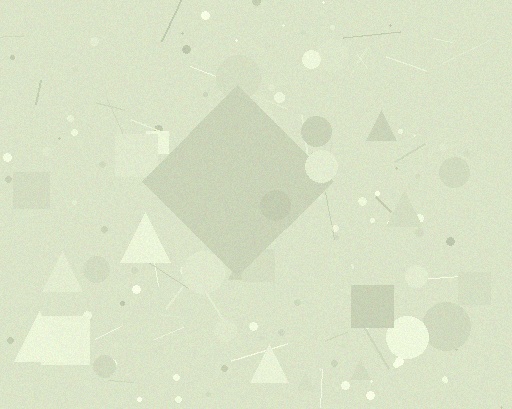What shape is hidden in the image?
A diamond is hidden in the image.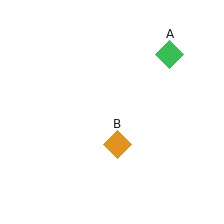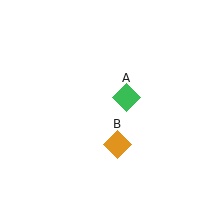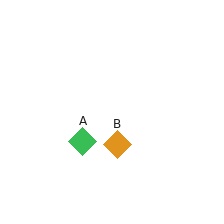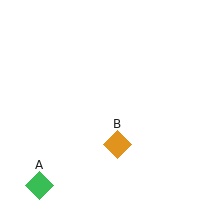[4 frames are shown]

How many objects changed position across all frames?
1 object changed position: green diamond (object A).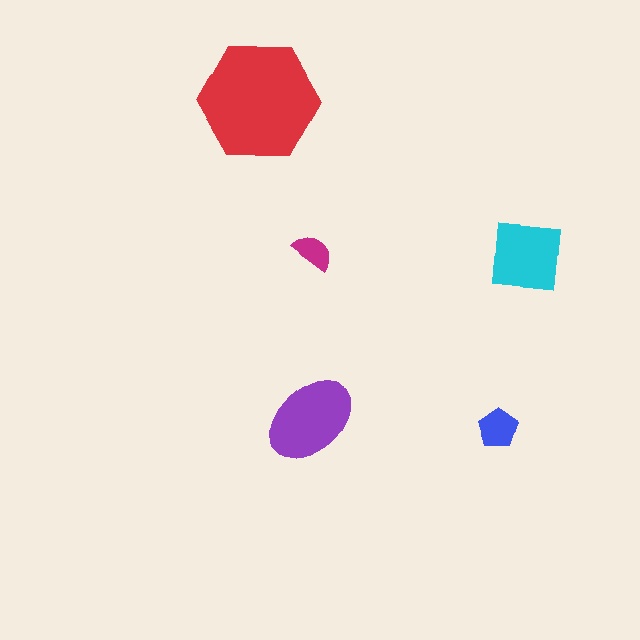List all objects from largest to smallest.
The red hexagon, the purple ellipse, the cyan square, the blue pentagon, the magenta semicircle.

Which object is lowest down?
The blue pentagon is bottommost.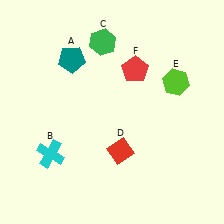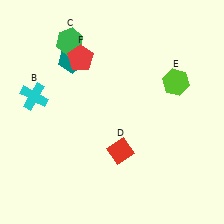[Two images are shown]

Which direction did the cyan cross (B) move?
The cyan cross (B) moved up.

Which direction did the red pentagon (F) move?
The red pentagon (F) moved left.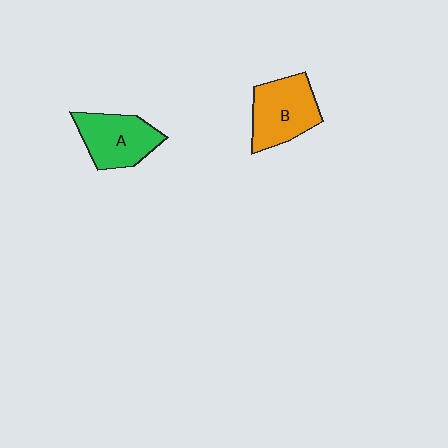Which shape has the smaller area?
Shape A (green).